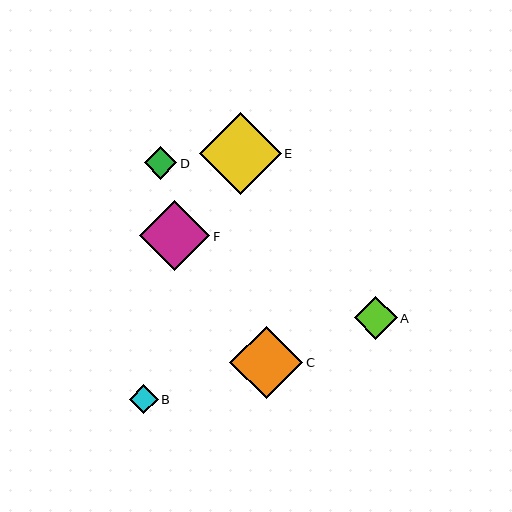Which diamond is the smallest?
Diamond B is the smallest with a size of approximately 29 pixels.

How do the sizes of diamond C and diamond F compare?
Diamond C and diamond F are approximately the same size.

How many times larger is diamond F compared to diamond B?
Diamond F is approximately 2.4 times the size of diamond B.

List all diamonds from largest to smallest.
From largest to smallest: E, C, F, A, D, B.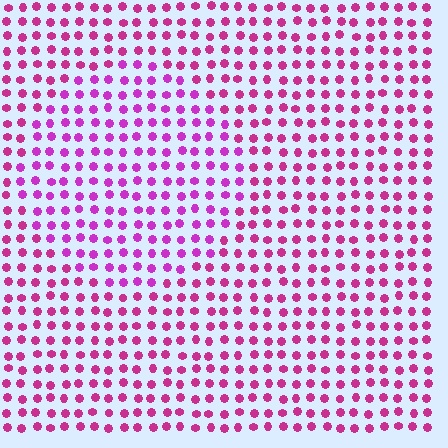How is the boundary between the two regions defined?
The boundary is defined purely by a slight shift in hue (about 22 degrees). Spacing, size, and orientation are identical on both sides.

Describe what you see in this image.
The image is filled with small magenta elements in a uniform arrangement. A circle-shaped region is visible where the elements are tinted to a slightly different hue, forming a subtle color boundary.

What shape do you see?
I see a circle.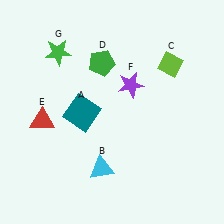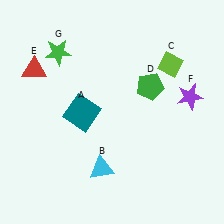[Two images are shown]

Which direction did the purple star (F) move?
The purple star (F) moved right.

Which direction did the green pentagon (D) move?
The green pentagon (D) moved right.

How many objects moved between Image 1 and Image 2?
3 objects moved between the two images.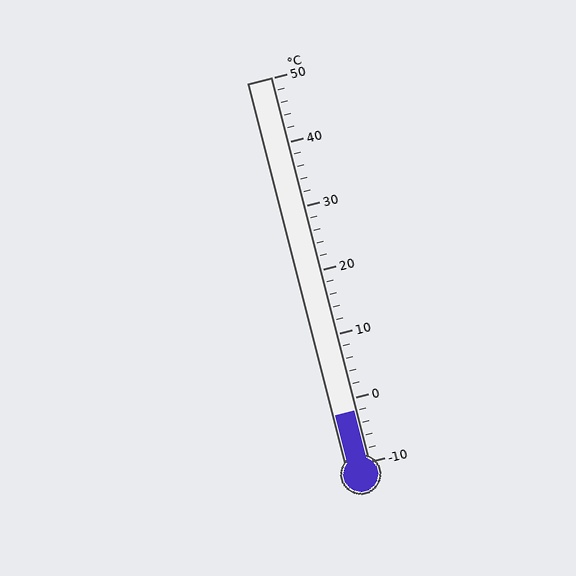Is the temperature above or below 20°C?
The temperature is below 20°C.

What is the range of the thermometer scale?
The thermometer scale ranges from -10°C to 50°C.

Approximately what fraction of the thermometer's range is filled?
The thermometer is filled to approximately 15% of its range.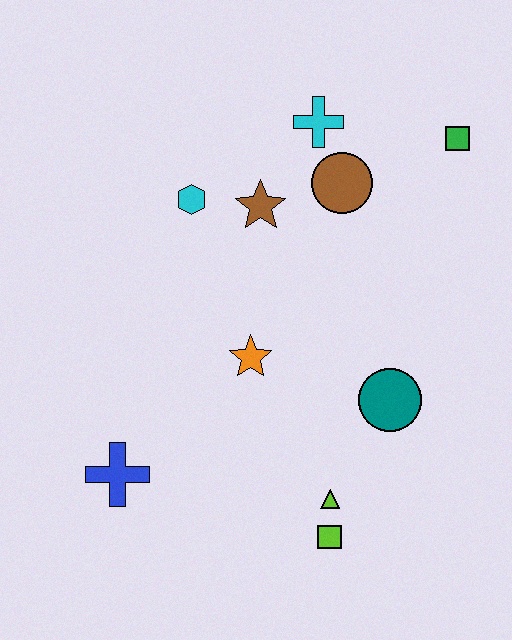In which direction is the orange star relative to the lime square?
The orange star is above the lime square.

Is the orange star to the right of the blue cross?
Yes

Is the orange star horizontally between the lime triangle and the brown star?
No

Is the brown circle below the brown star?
No